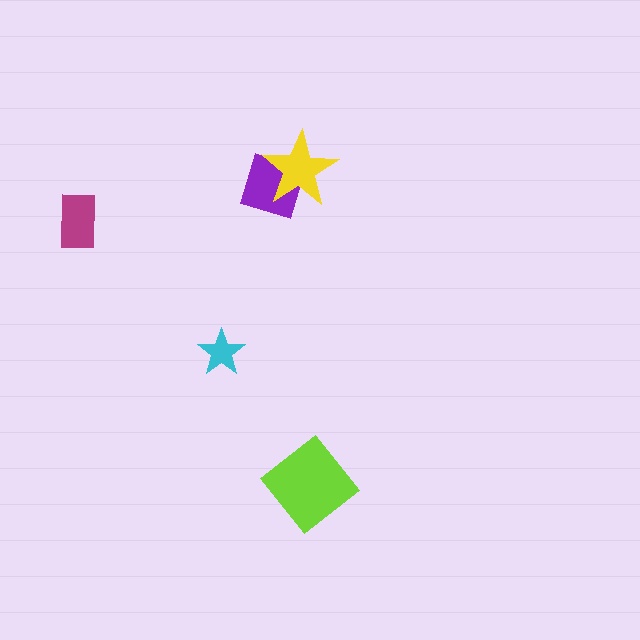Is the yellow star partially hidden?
No, no other shape covers it.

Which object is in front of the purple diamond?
The yellow star is in front of the purple diamond.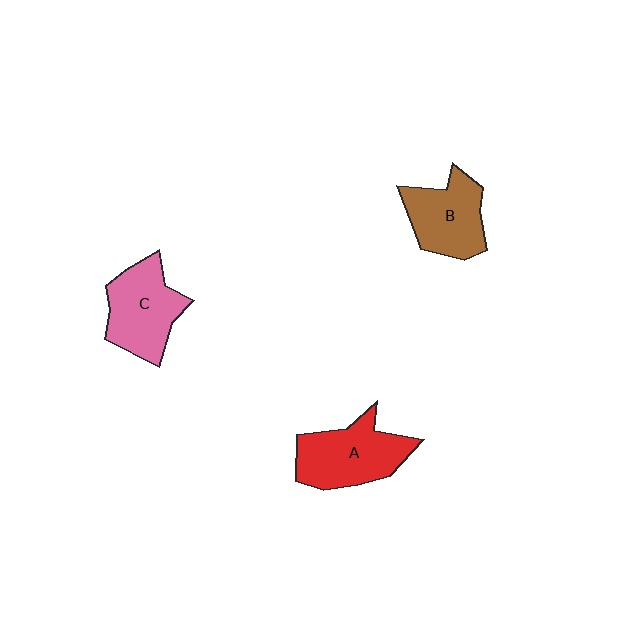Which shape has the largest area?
Shape A (red).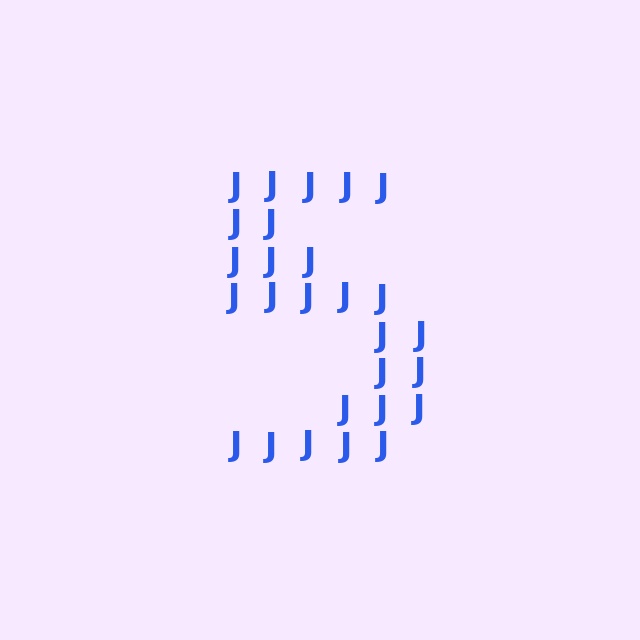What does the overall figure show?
The overall figure shows the digit 5.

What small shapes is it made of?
It is made of small letter J's.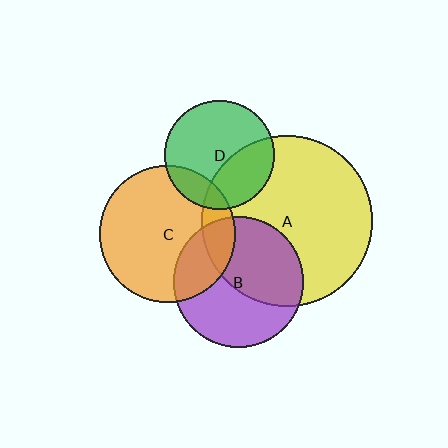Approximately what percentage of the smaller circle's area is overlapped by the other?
Approximately 35%.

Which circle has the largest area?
Circle A (yellow).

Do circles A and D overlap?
Yes.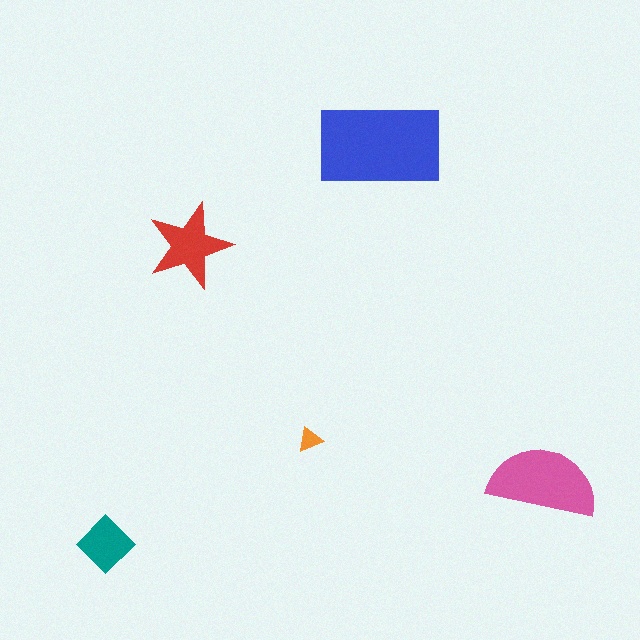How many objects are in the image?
There are 5 objects in the image.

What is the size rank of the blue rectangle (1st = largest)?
1st.